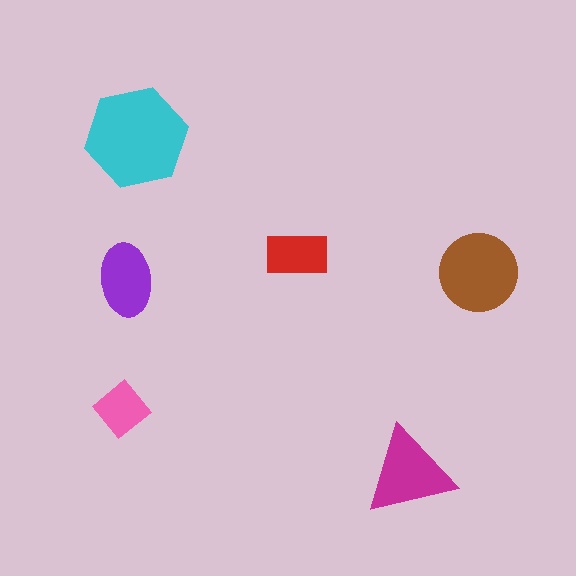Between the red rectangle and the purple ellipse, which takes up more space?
The purple ellipse.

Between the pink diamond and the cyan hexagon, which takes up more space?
The cyan hexagon.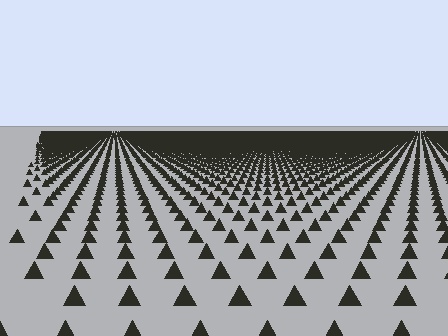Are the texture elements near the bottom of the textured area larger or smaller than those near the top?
Larger. Near the bottom, elements are closer to the viewer and appear at a bigger on-screen size.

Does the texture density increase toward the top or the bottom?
Density increases toward the top.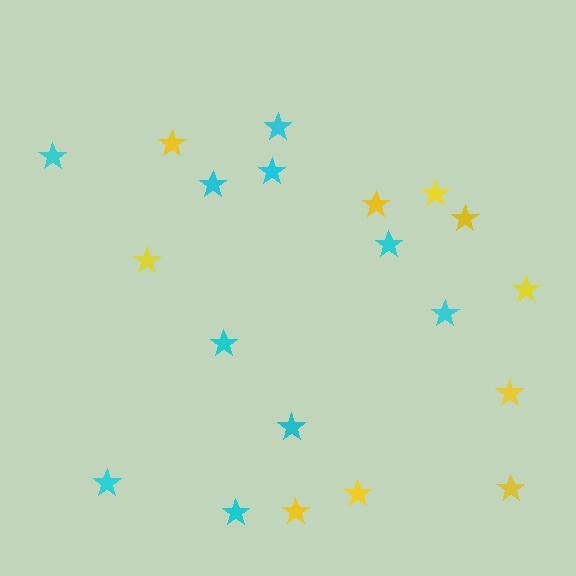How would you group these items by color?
There are 2 groups: one group of yellow stars (10) and one group of cyan stars (10).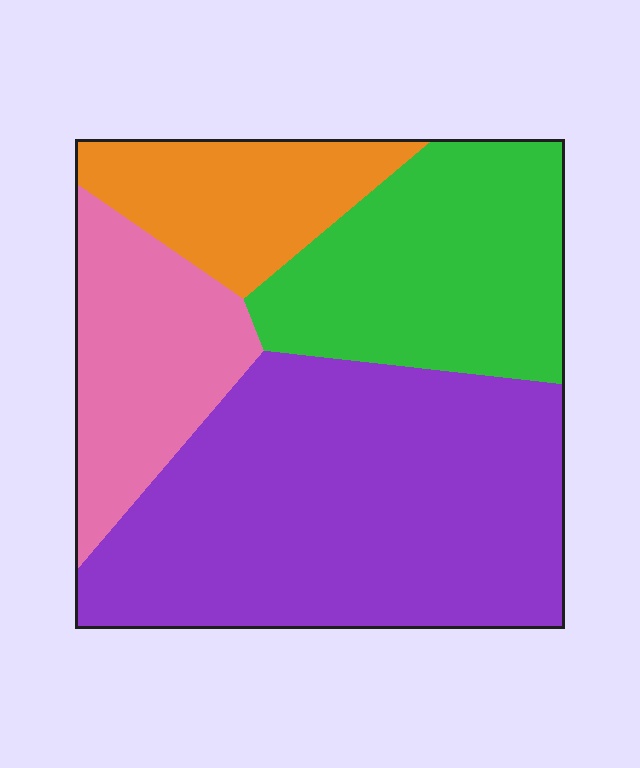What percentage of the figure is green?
Green covers roughly 25% of the figure.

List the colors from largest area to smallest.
From largest to smallest: purple, green, pink, orange.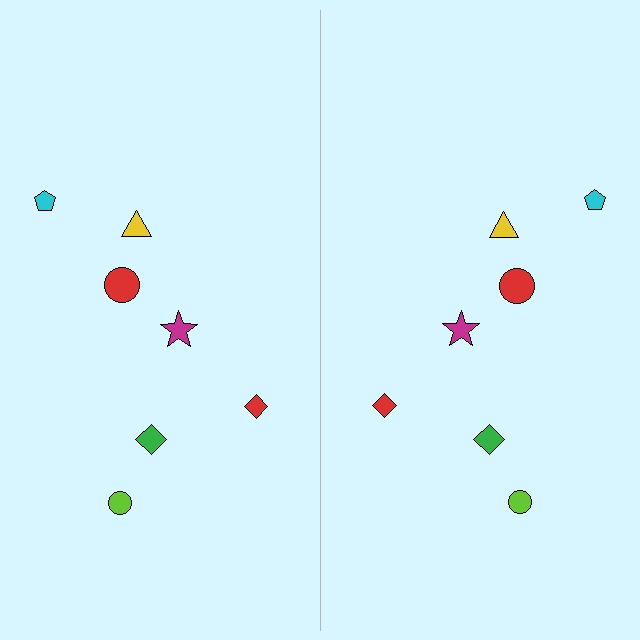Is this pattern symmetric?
Yes, this pattern has bilateral (reflection) symmetry.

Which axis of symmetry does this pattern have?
The pattern has a vertical axis of symmetry running through the center of the image.